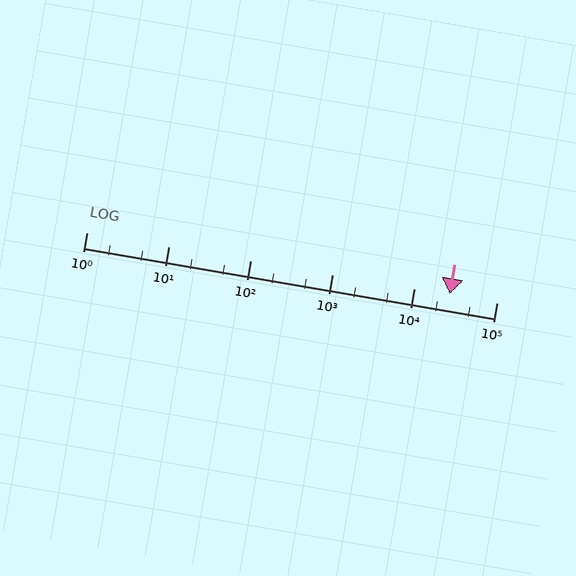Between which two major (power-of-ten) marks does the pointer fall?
The pointer is between 10000 and 100000.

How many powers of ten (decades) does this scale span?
The scale spans 5 decades, from 1 to 100000.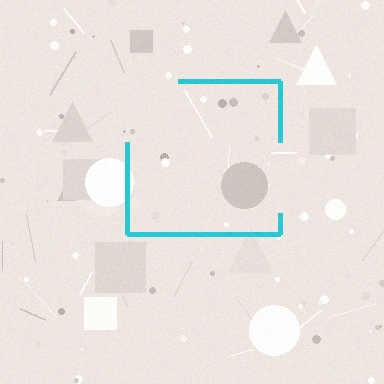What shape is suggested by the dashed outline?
The dashed outline suggests a square.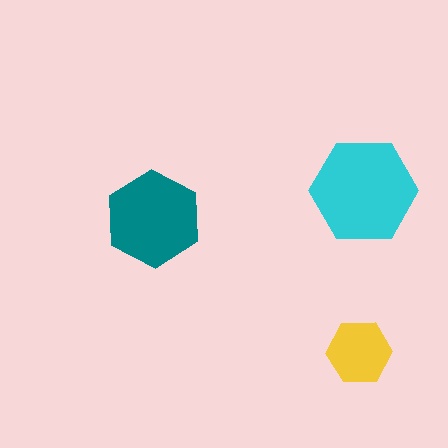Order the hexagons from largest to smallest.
the cyan one, the teal one, the yellow one.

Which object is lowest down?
The yellow hexagon is bottommost.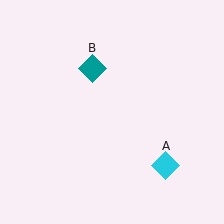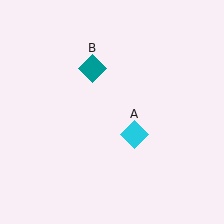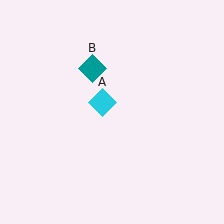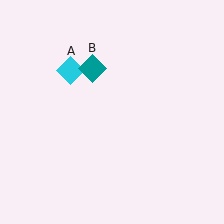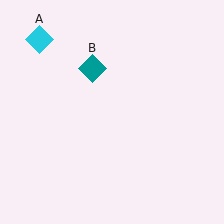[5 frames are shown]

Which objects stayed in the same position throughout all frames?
Teal diamond (object B) remained stationary.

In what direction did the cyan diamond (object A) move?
The cyan diamond (object A) moved up and to the left.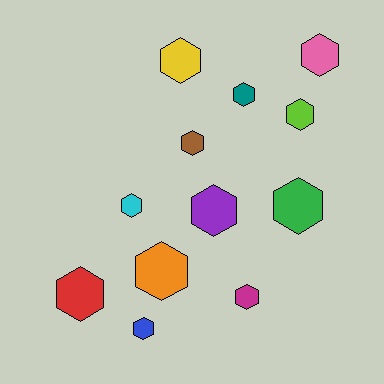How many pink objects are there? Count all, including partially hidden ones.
There is 1 pink object.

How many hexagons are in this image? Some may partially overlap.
There are 12 hexagons.